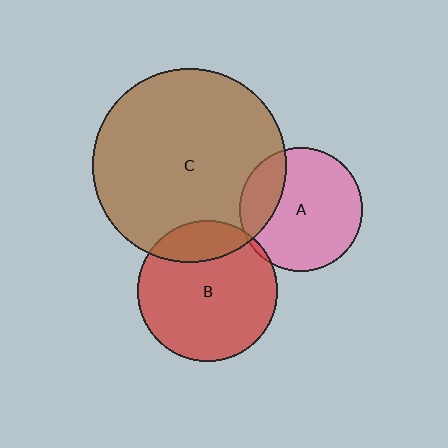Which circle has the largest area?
Circle C (brown).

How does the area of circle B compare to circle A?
Approximately 1.3 times.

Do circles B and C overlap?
Yes.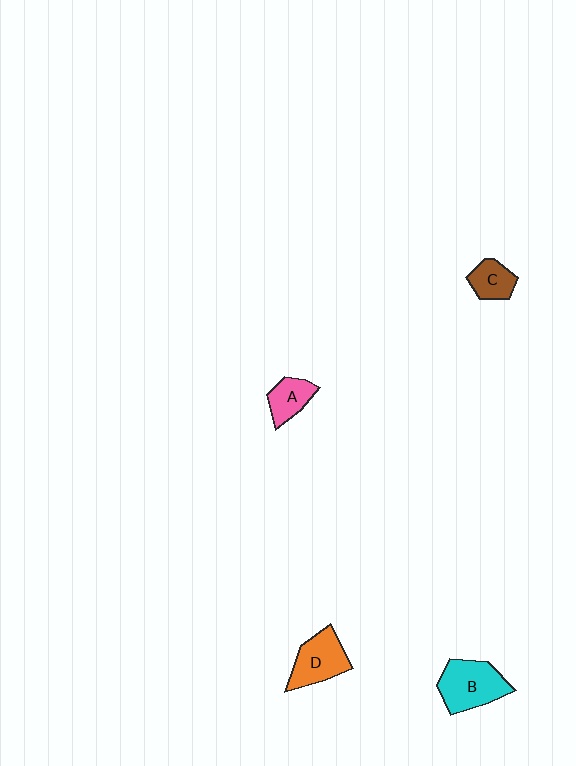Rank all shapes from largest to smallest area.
From largest to smallest: B (cyan), D (orange), A (pink), C (brown).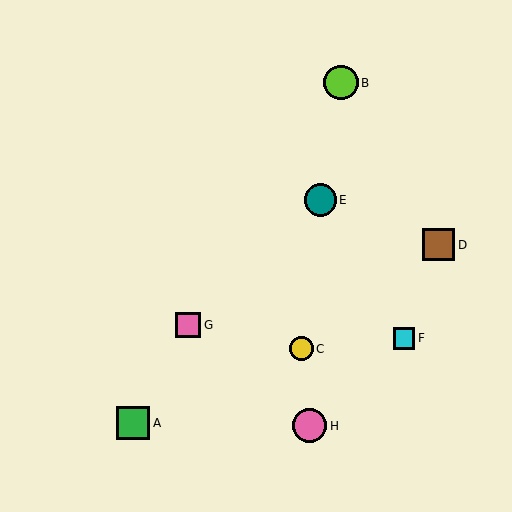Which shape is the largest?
The lime circle (labeled B) is the largest.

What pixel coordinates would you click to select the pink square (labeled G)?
Click at (188, 325) to select the pink square G.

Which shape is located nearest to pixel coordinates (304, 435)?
The pink circle (labeled H) at (310, 426) is nearest to that location.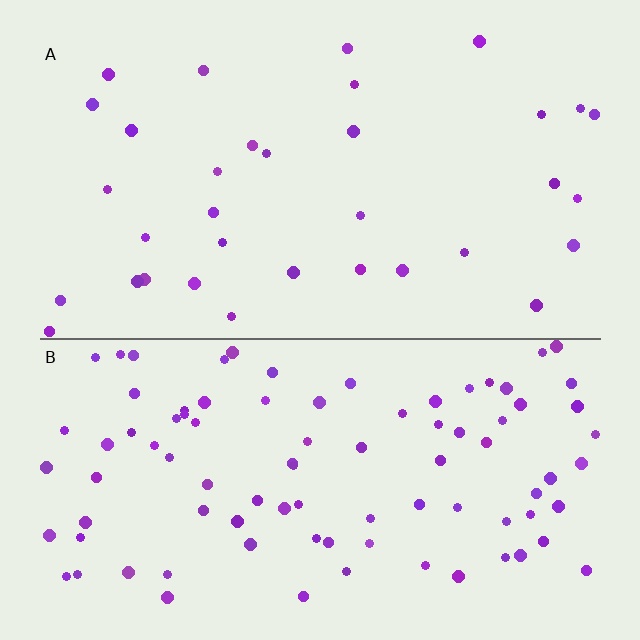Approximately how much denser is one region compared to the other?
Approximately 2.7× — region B over region A.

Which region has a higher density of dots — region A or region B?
B (the bottom).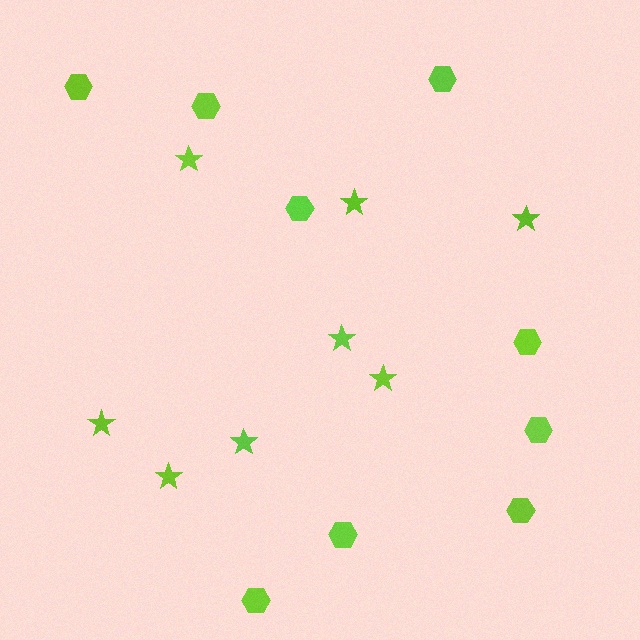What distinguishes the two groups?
There are 2 groups: one group of hexagons (9) and one group of stars (8).